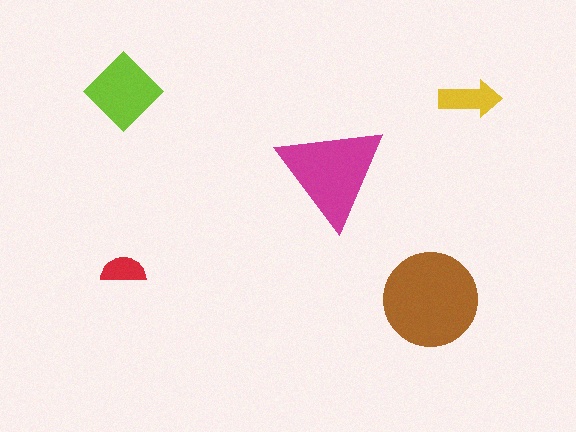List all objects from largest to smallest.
The brown circle, the magenta triangle, the lime diamond, the yellow arrow, the red semicircle.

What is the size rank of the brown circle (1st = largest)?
1st.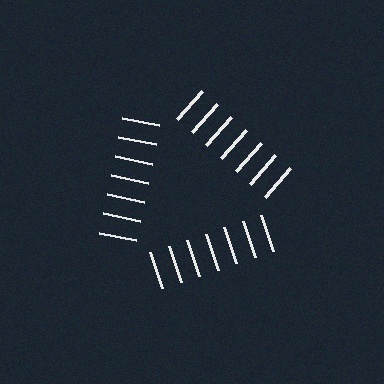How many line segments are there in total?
21 — 7 along each of the 3 edges.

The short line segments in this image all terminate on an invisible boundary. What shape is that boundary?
An illusory triangle — the line segments terminate on its edges but no continuous stroke is drawn.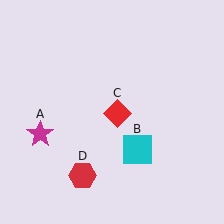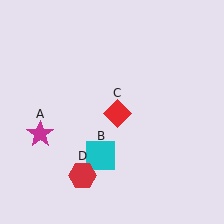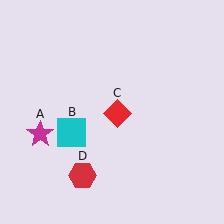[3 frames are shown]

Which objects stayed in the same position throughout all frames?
Magenta star (object A) and red diamond (object C) and red hexagon (object D) remained stationary.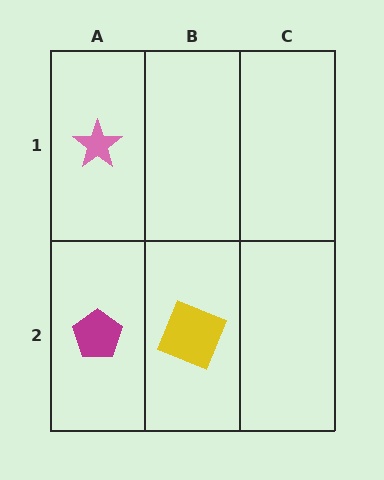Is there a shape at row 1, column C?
No, that cell is empty.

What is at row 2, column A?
A magenta pentagon.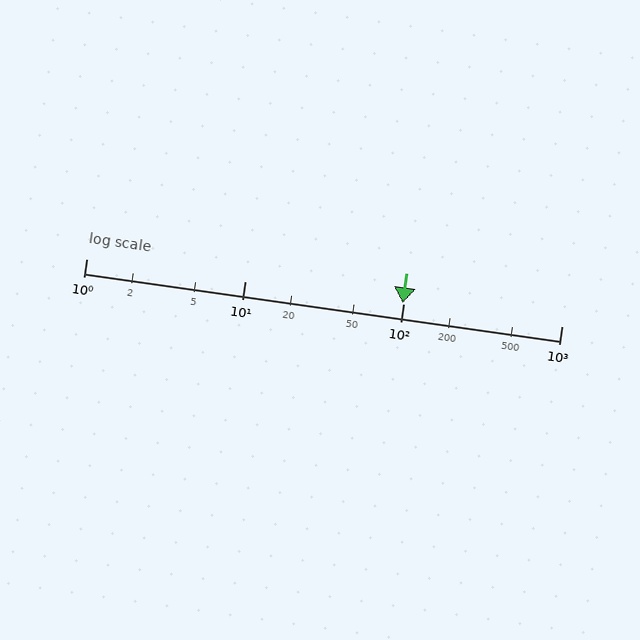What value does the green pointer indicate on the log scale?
The pointer indicates approximately 99.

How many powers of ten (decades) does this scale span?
The scale spans 3 decades, from 1 to 1000.